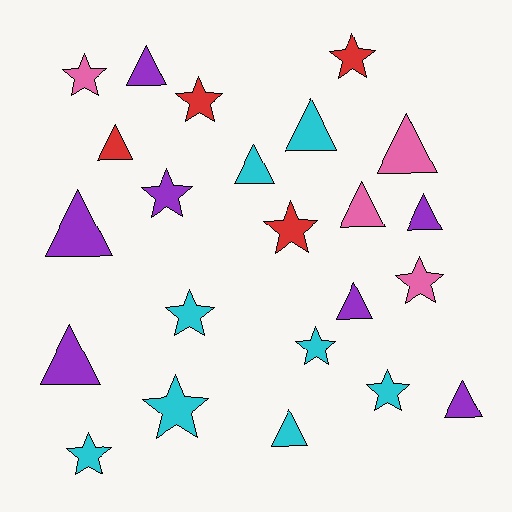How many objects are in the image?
There are 23 objects.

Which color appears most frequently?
Cyan, with 8 objects.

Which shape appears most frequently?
Triangle, with 12 objects.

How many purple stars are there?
There is 1 purple star.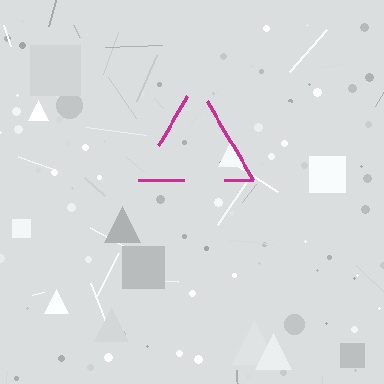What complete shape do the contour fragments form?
The contour fragments form a triangle.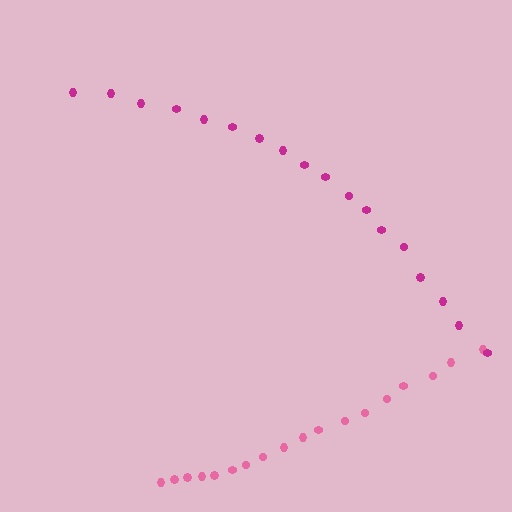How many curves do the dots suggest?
There are 2 distinct paths.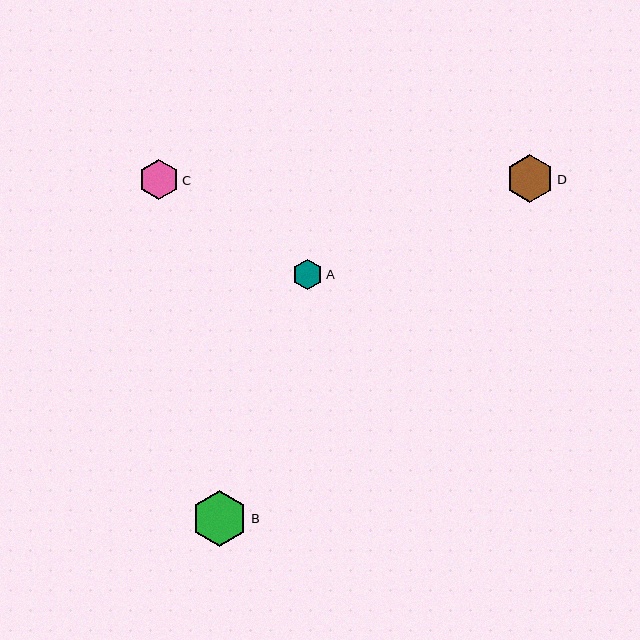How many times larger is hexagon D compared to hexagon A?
Hexagon D is approximately 1.6 times the size of hexagon A.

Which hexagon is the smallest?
Hexagon A is the smallest with a size of approximately 30 pixels.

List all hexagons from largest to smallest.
From largest to smallest: B, D, C, A.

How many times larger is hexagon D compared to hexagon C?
Hexagon D is approximately 1.2 times the size of hexagon C.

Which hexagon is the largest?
Hexagon B is the largest with a size of approximately 56 pixels.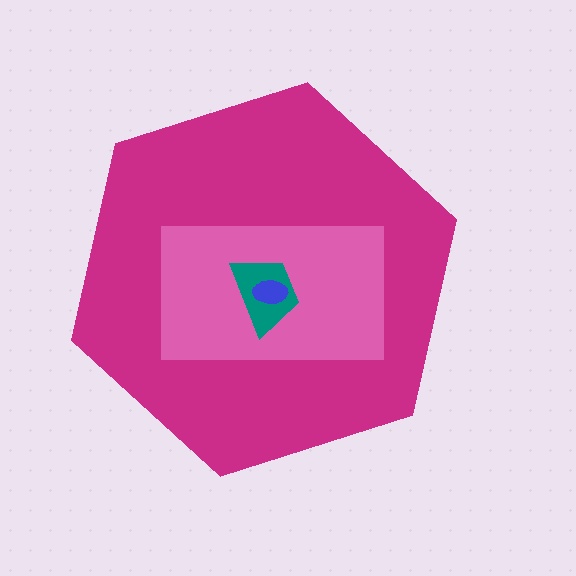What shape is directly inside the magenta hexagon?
The pink rectangle.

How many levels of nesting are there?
4.